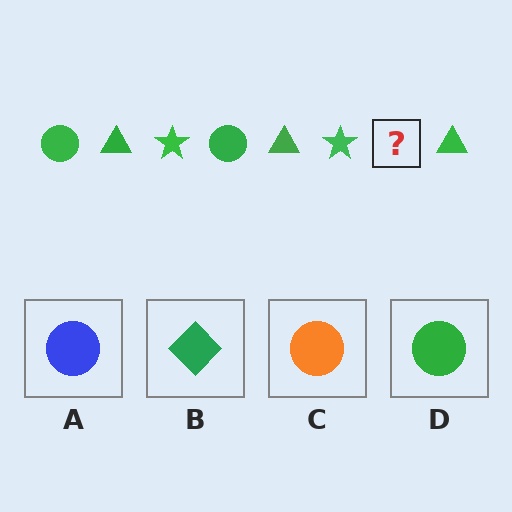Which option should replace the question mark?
Option D.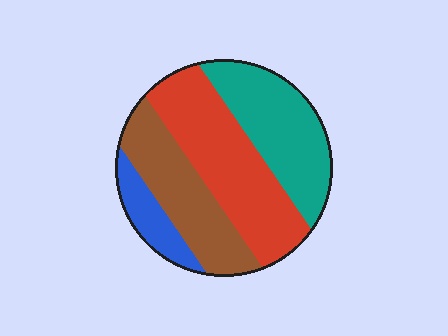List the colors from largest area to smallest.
From largest to smallest: red, teal, brown, blue.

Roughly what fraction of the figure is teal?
Teal covers 29% of the figure.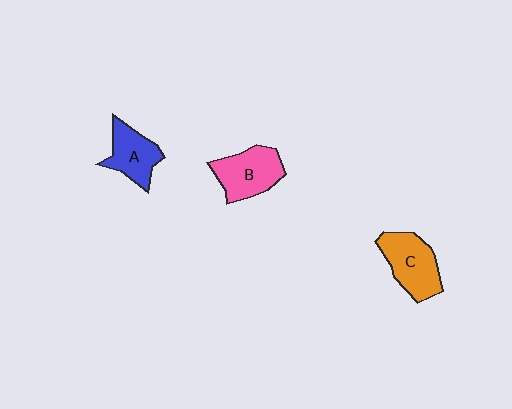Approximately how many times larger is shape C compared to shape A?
Approximately 1.2 times.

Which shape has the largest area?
Shape C (orange).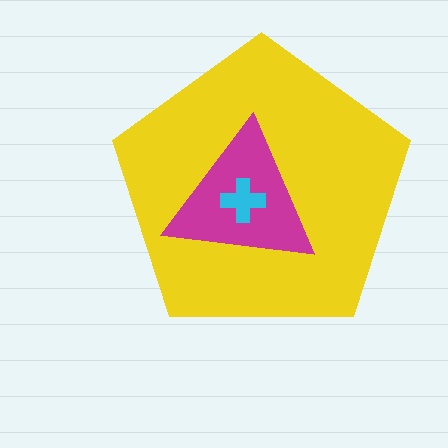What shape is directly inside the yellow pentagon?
The magenta triangle.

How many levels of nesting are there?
3.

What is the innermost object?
The cyan cross.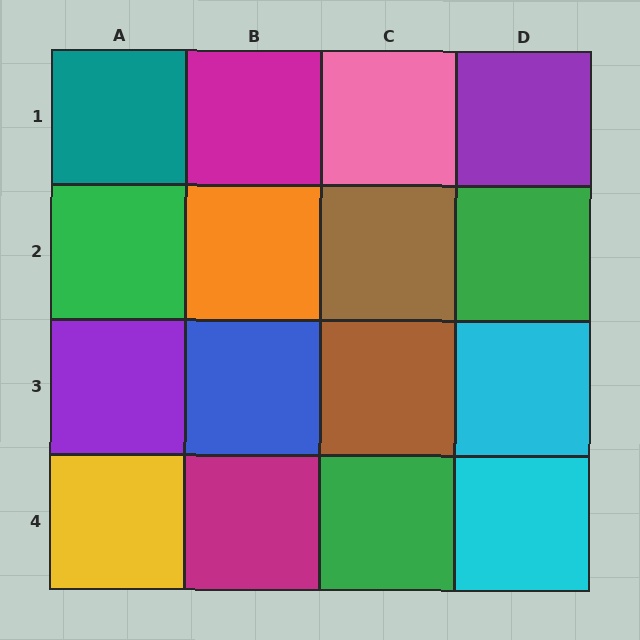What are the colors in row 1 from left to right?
Teal, magenta, pink, purple.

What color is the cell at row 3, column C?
Brown.